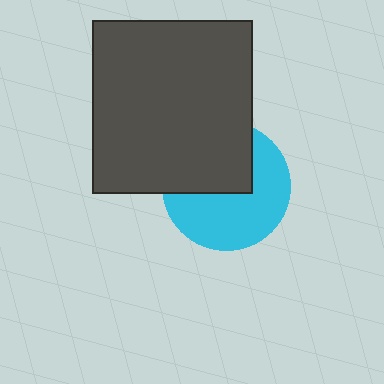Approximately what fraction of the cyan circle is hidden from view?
Roughly 43% of the cyan circle is hidden behind the dark gray rectangle.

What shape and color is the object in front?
The object in front is a dark gray rectangle.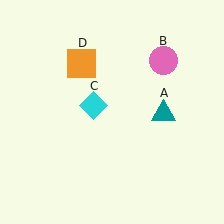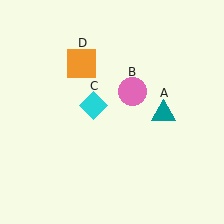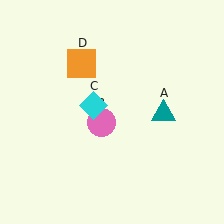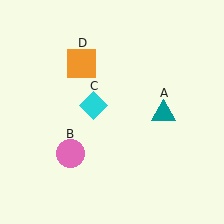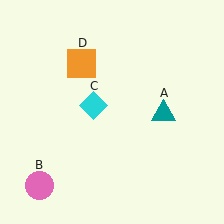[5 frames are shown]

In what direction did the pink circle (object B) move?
The pink circle (object B) moved down and to the left.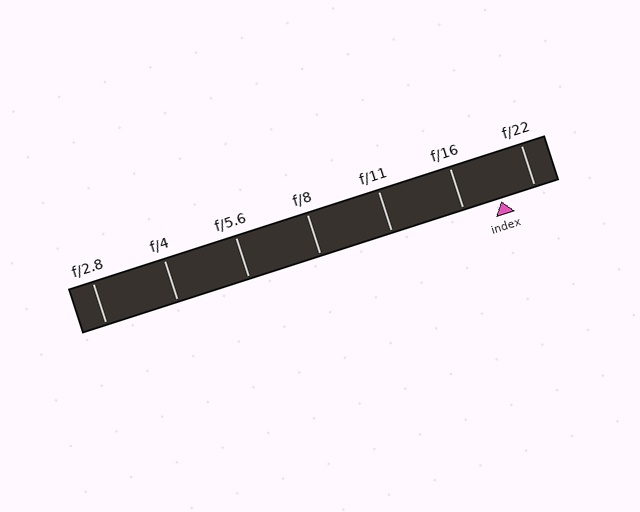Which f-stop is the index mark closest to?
The index mark is closest to f/22.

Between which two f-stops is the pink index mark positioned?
The index mark is between f/16 and f/22.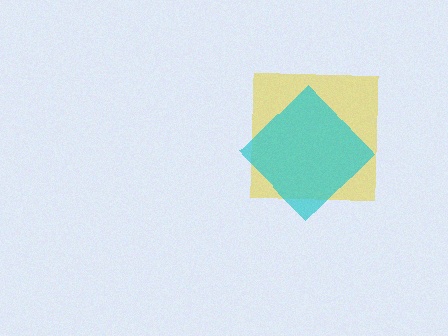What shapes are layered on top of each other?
The layered shapes are: a yellow square, a cyan diamond.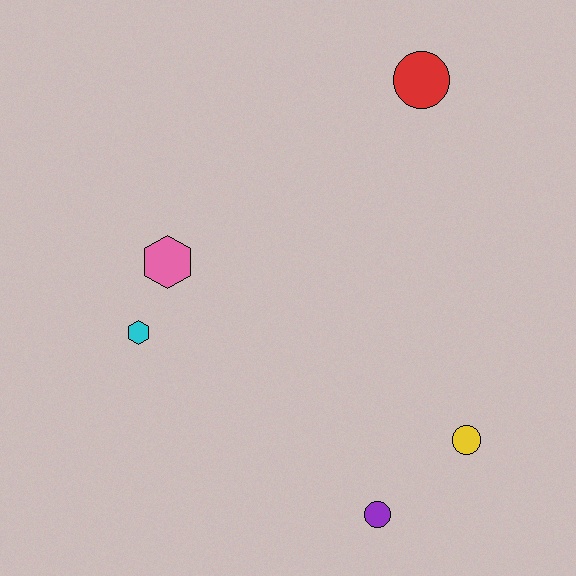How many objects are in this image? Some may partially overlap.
There are 5 objects.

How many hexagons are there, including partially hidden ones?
There are 2 hexagons.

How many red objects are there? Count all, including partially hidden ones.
There is 1 red object.